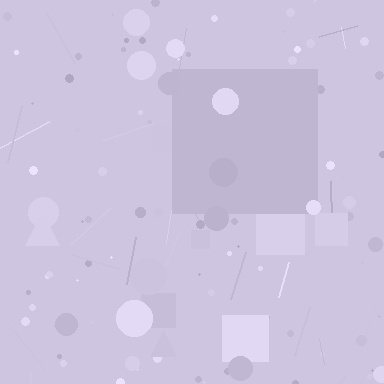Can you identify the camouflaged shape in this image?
The camouflaged shape is a square.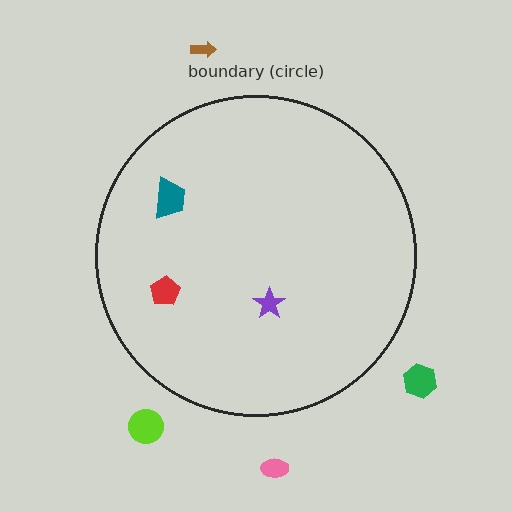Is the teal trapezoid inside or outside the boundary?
Inside.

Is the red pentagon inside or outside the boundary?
Inside.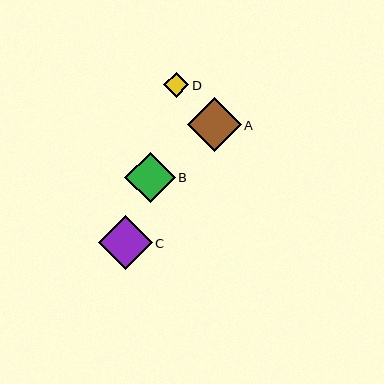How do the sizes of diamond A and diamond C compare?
Diamond A and diamond C are approximately the same size.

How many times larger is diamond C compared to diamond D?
Diamond C is approximately 2.1 times the size of diamond D.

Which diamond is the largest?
Diamond A is the largest with a size of approximately 54 pixels.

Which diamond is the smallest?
Diamond D is the smallest with a size of approximately 25 pixels.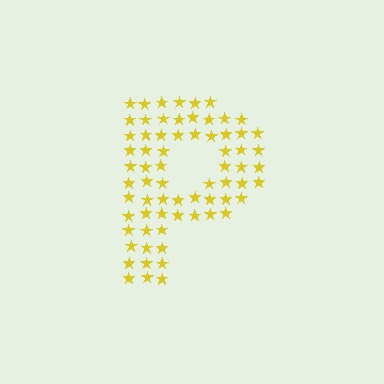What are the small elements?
The small elements are stars.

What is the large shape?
The large shape is the letter P.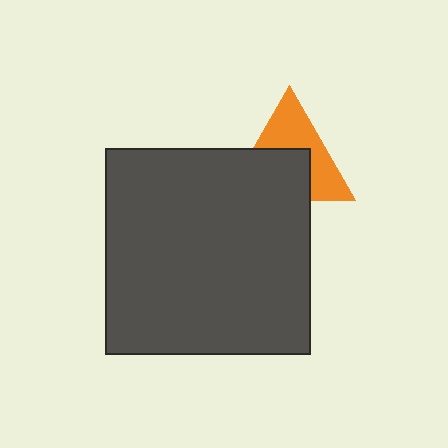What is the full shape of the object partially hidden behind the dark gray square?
The partially hidden object is an orange triangle.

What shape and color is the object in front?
The object in front is a dark gray square.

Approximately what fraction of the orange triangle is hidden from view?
Roughly 51% of the orange triangle is hidden behind the dark gray square.